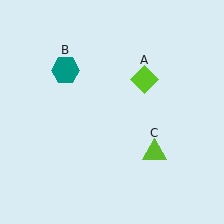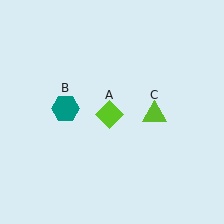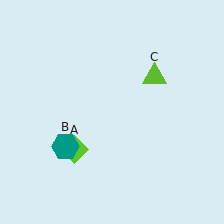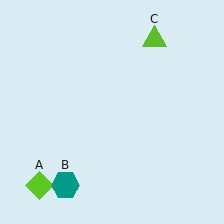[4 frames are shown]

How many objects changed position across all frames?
3 objects changed position: lime diamond (object A), teal hexagon (object B), lime triangle (object C).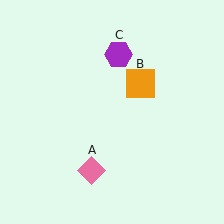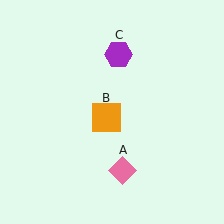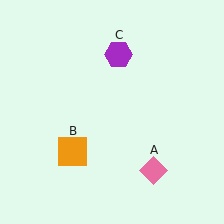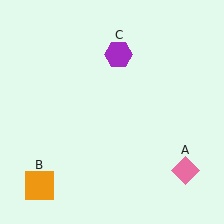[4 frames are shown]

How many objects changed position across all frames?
2 objects changed position: pink diamond (object A), orange square (object B).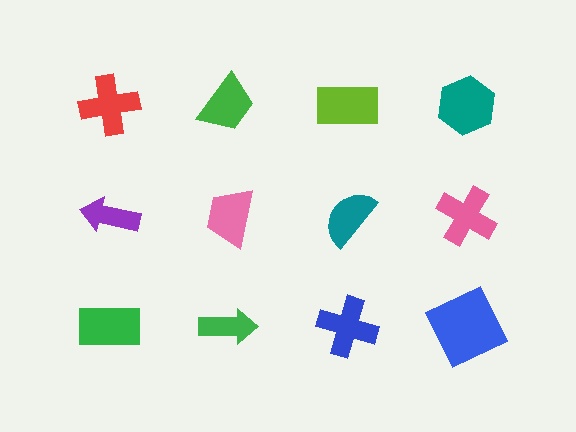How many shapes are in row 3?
4 shapes.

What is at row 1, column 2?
A green trapezoid.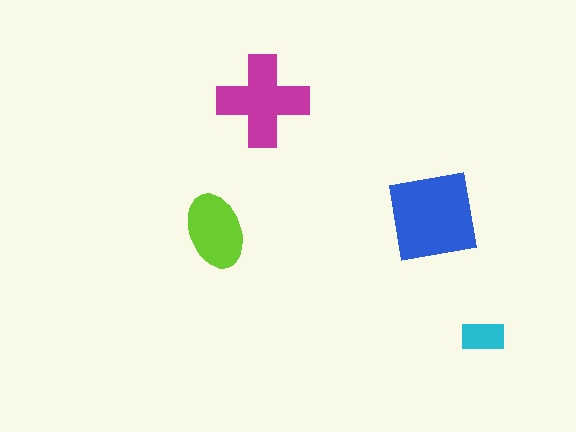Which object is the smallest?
The cyan rectangle.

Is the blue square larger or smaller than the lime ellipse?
Larger.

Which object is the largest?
The blue square.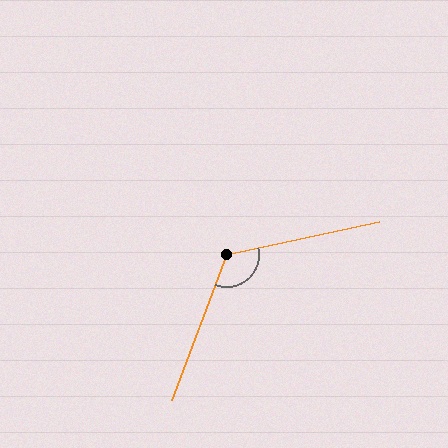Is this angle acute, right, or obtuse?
It is obtuse.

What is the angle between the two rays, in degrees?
Approximately 123 degrees.